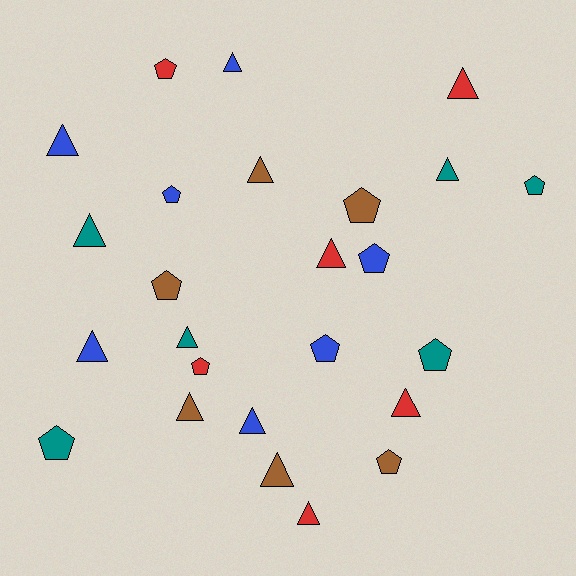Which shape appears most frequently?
Triangle, with 14 objects.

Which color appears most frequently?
Blue, with 7 objects.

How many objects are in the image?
There are 25 objects.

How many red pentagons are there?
There are 2 red pentagons.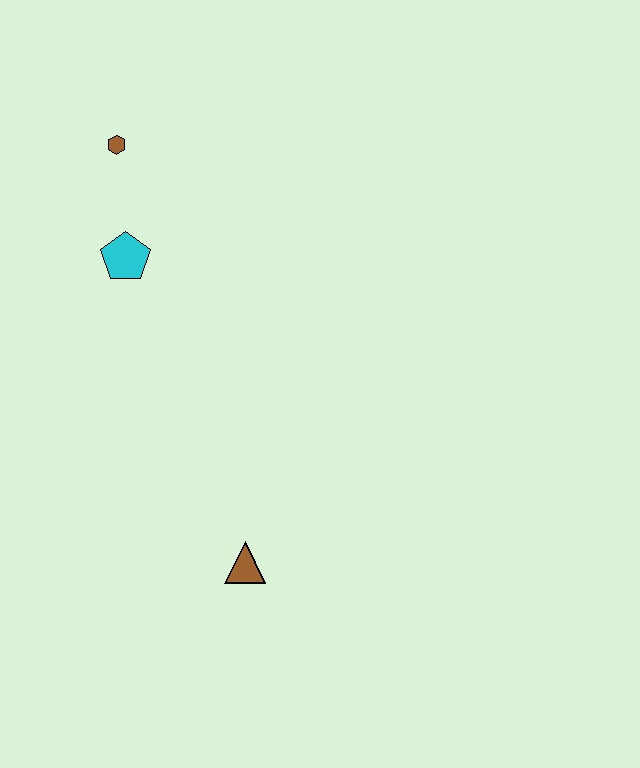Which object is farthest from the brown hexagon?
The brown triangle is farthest from the brown hexagon.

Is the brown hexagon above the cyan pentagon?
Yes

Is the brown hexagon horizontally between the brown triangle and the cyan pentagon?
No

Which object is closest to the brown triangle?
The cyan pentagon is closest to the brown triangle.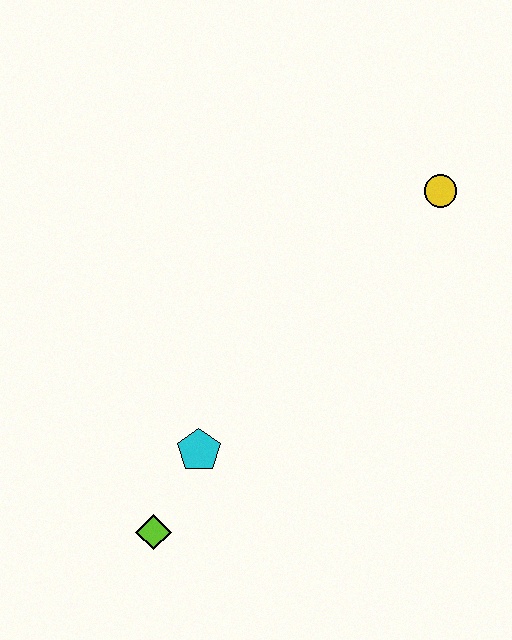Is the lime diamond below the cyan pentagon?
Yes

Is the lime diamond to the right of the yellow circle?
No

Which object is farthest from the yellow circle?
The lime diamond is farthest from the yellow circle.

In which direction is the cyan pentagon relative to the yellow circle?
The cyan pentagon is below the yellow circle.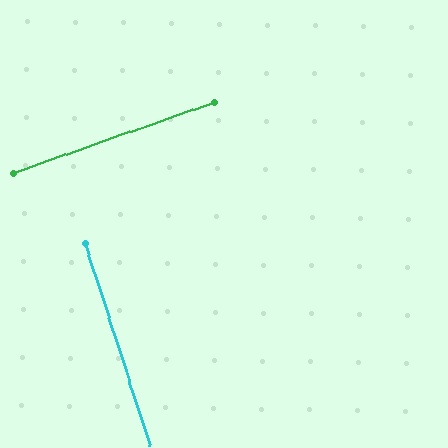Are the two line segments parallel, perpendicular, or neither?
Perpendicular — they meet at approximately 89°.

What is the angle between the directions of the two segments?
Approximately 89 degrees.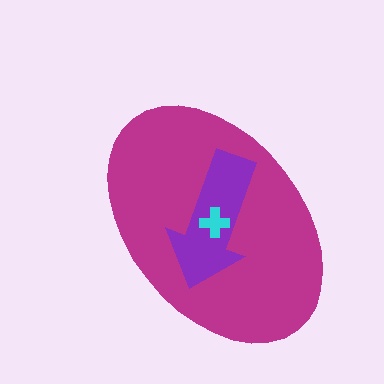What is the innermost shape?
The cyan cross.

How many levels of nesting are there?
3.